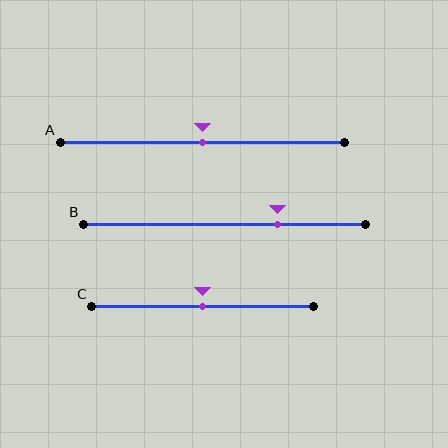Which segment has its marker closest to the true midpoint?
Segment A has its marker closest to the true midpoint.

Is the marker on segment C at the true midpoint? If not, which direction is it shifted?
Yes, the marker on segment C is at the true midpoint.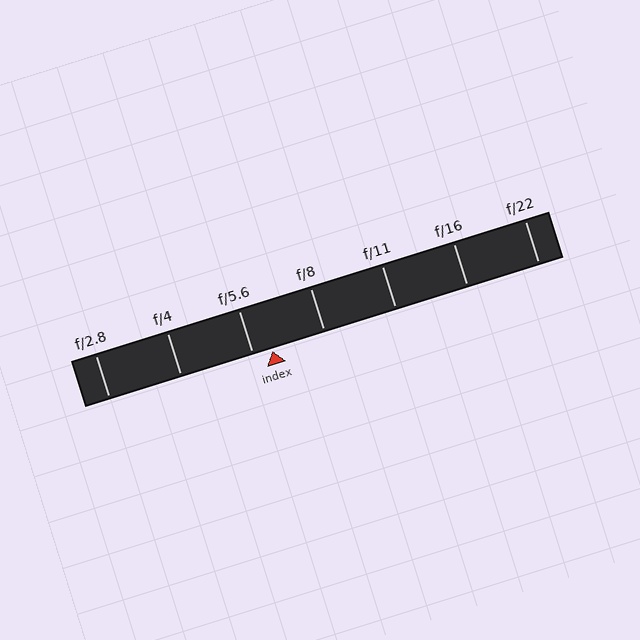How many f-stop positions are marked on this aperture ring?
There are 7 f-stop positions marked.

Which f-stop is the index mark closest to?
The index mark is closest to f/5.6.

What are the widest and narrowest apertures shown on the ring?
The widest aperture shown is f/2.8 and the narrowest is f/22.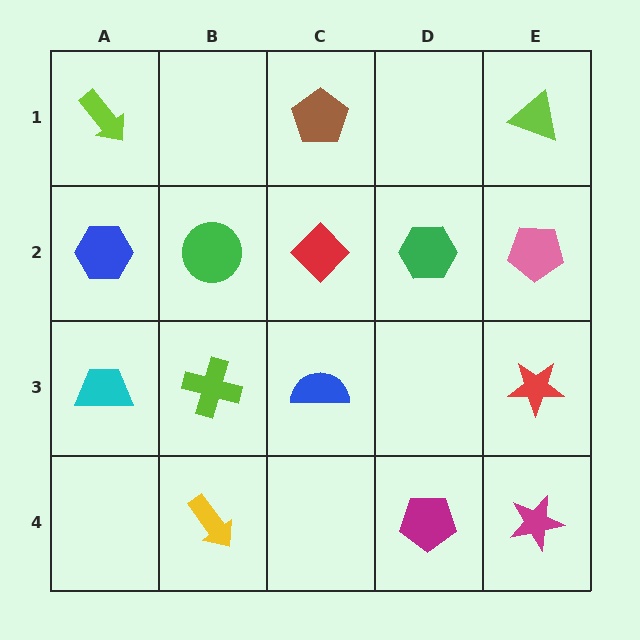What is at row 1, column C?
A brown pentagon.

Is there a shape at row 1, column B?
No, that cell is empty.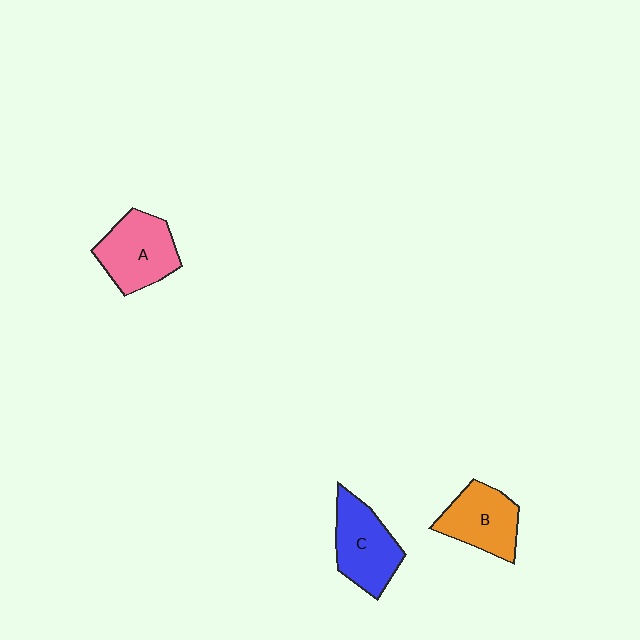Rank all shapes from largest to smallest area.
From largest to smallest: A (pink), C (blue), B (orange).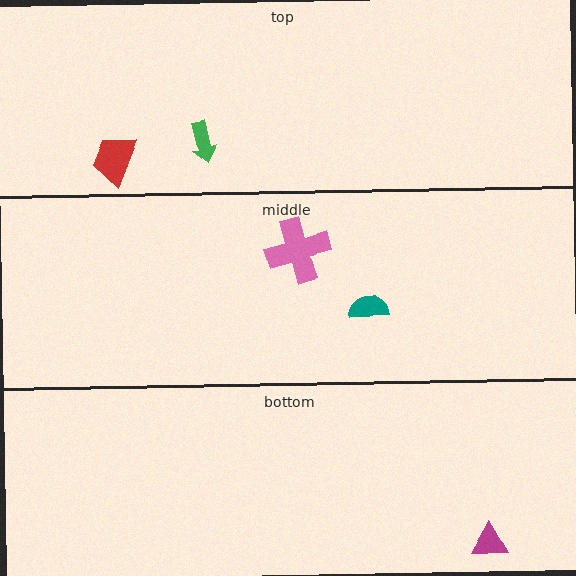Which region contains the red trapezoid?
The top region.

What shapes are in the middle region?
The pink cross, the teal semicircle.